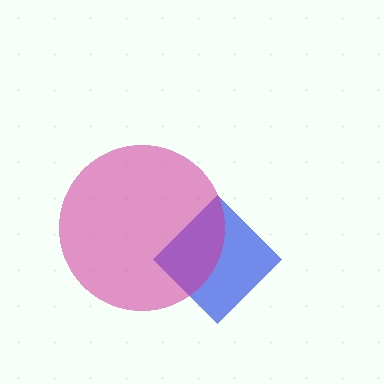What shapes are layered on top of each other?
The layered shapes are: a blue diamond, a magenta circle.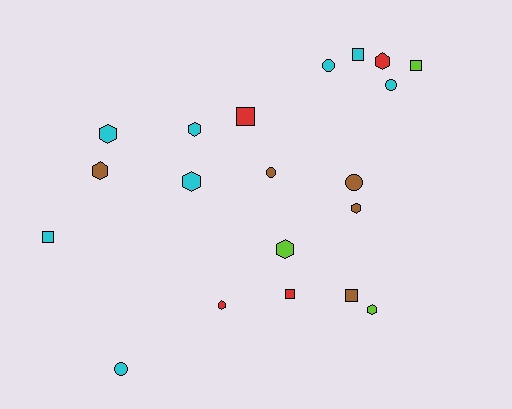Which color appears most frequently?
Cyan, with 8 objects.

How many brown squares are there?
There is 1 brown square.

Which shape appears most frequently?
Hexagon, with 9 objects.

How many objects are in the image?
There are 20 objects.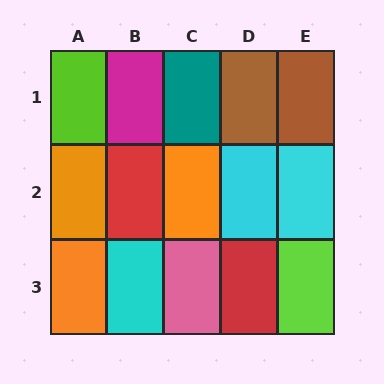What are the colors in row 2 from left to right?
Orange, red, orange, cyan, cyan.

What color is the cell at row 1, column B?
Magenta.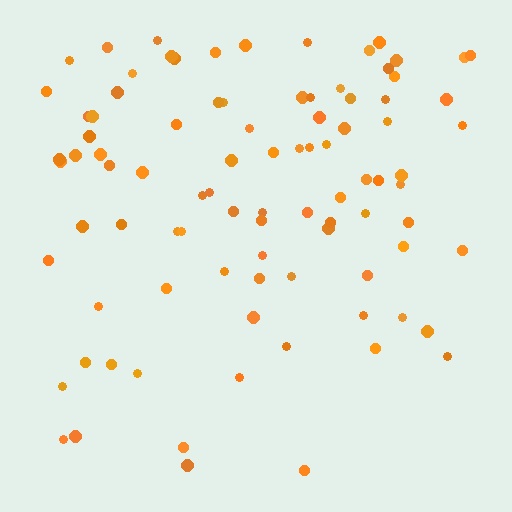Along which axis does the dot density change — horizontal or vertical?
Vertical.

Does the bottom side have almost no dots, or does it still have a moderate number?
Still a moderate number, just noticeably fewer than the top.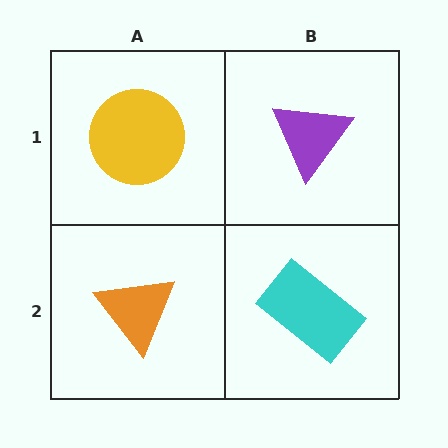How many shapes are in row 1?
2 shapes.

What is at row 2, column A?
An orange triangle.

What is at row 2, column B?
A cyan rectangle.